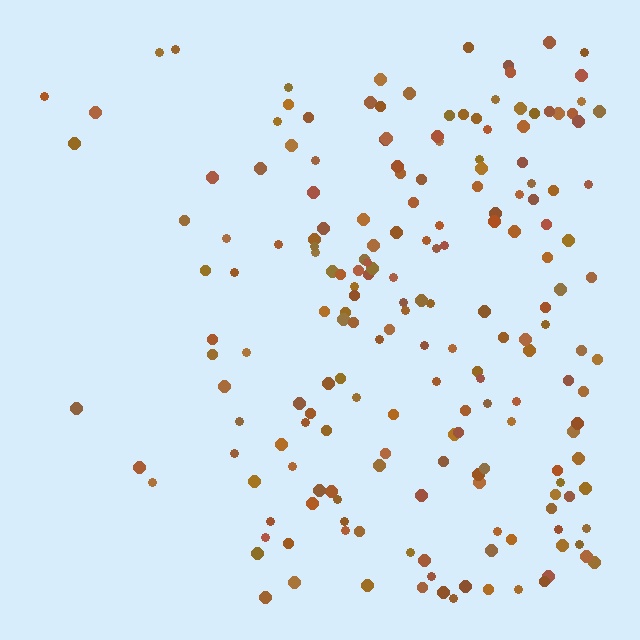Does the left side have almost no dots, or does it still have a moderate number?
Still a moderate number, just noticeably fewer than the right.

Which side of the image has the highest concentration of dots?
The right.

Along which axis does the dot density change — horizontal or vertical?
Horizontal.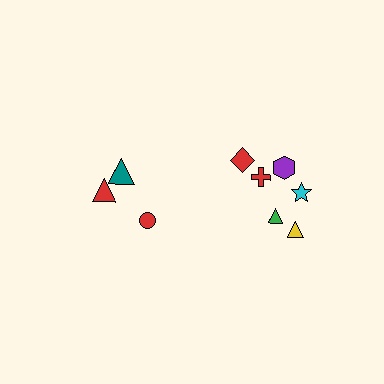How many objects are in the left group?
There are 3 objects.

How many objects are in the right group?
There are 6 objects.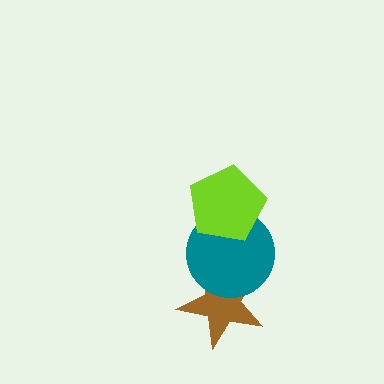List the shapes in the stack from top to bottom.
From top to bottom: the lime pentagon, the teal circle, the brown star.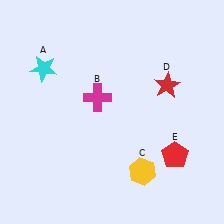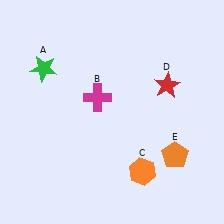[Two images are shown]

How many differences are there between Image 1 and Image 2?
There are 3 differences between the two images.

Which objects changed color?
A changed from cyan to green. C changed from yellow to orange. E changed from red to orange.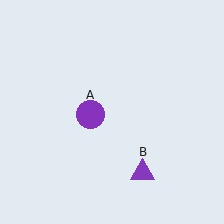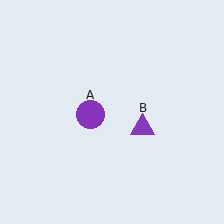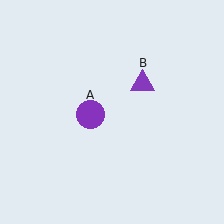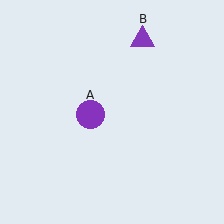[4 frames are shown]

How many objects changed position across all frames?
1 object changed position: purple triangle (object B).